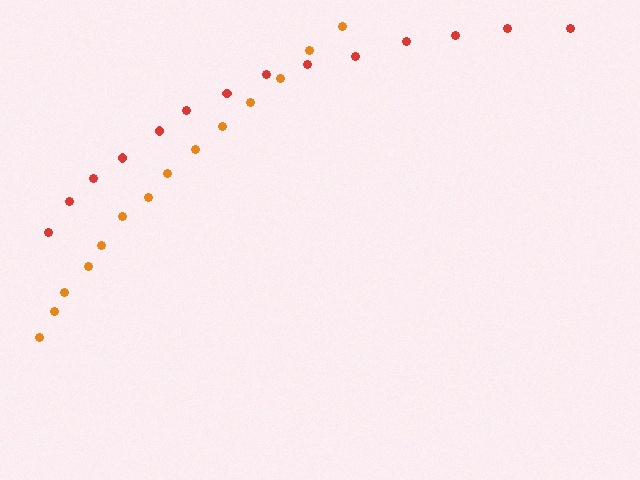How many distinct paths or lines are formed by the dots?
There are 2 distinct paths.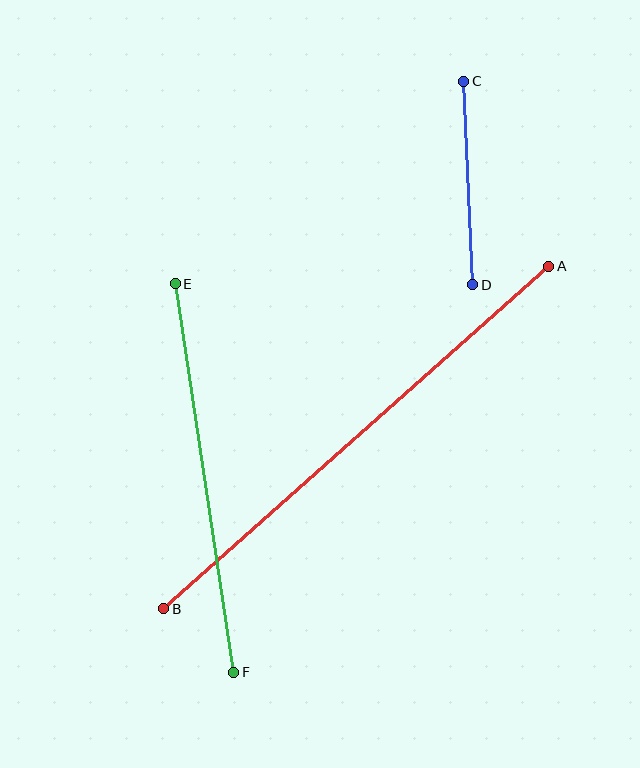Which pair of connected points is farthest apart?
Points A and B are farthest apart.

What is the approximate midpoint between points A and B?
The midpoint is at approximately (356, 438) pixels.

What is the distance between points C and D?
The distance is approximately 204 pixels.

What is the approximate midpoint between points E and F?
The midpoint is at approximately (205, 478) pixels.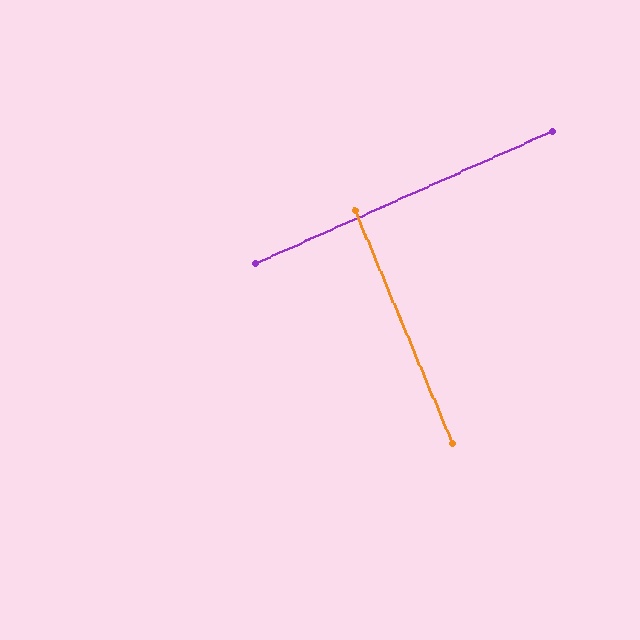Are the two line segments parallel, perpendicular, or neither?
Perpendicular — they meet at approximately 89°.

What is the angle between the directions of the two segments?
Approximately 89 degrees.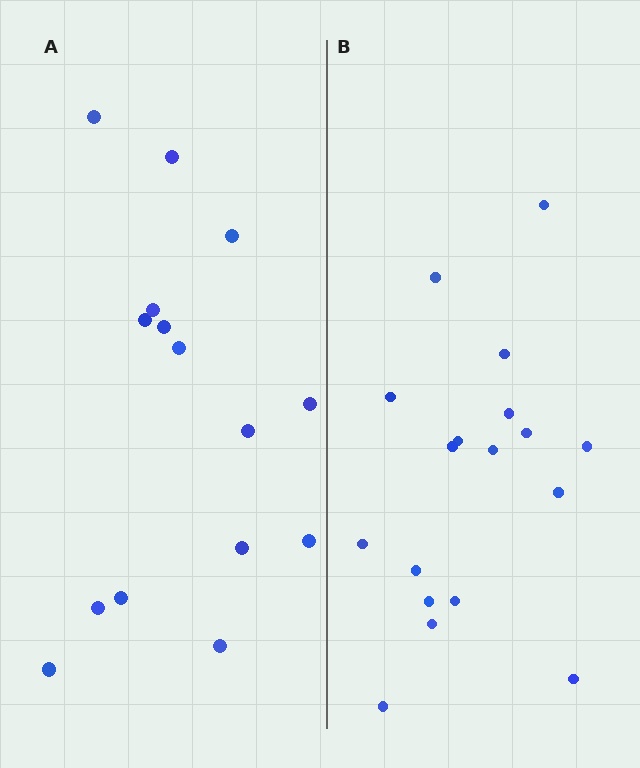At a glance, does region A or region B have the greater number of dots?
Region B (the right region) has more dots.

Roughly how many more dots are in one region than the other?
Region B has just a few more — roughly 2 or 3 more dots than region A.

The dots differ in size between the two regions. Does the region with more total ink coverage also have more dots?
No. Region A has more total ink coverage because its dots are larger, but region B actually contains more individual dots. Total area can be misleading — the number of items is what matters here.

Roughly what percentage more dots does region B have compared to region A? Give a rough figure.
About 20% more.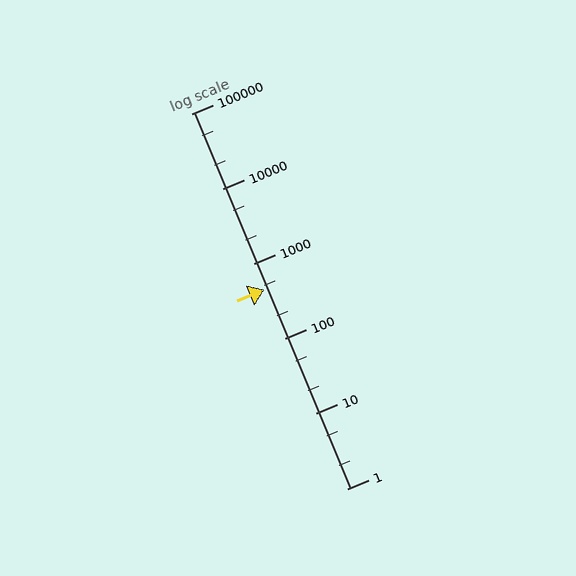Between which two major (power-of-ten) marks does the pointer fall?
The pointer is between 100 and 1000.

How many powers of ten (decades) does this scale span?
The scale spans 5 decades, from 1 to 100000.